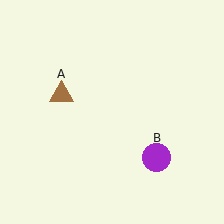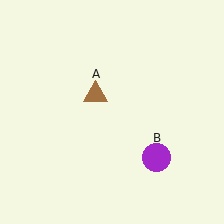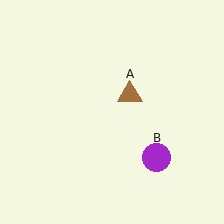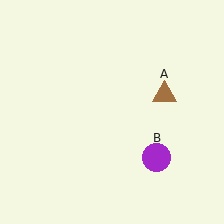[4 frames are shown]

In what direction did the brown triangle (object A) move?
The brown triangle (object A) moved right.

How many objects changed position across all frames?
1 object changed position: brown triangle (object A).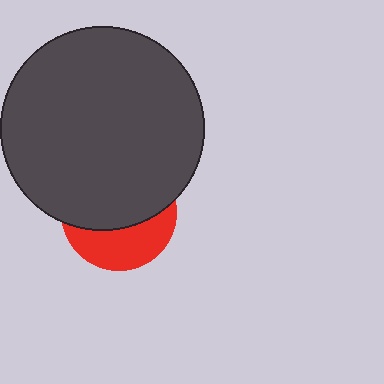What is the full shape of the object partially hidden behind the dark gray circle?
The partially hidden object is a red circle.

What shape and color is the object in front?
The object in front is a dark gray circle.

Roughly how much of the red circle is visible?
A small part of it is visible (roughly 38%).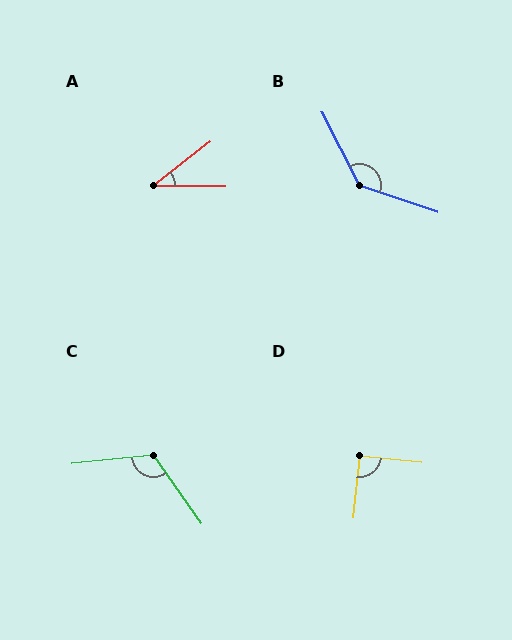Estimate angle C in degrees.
Approximately 119 degrees.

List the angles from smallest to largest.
A (39°), D (90°), C (119°), B (136°).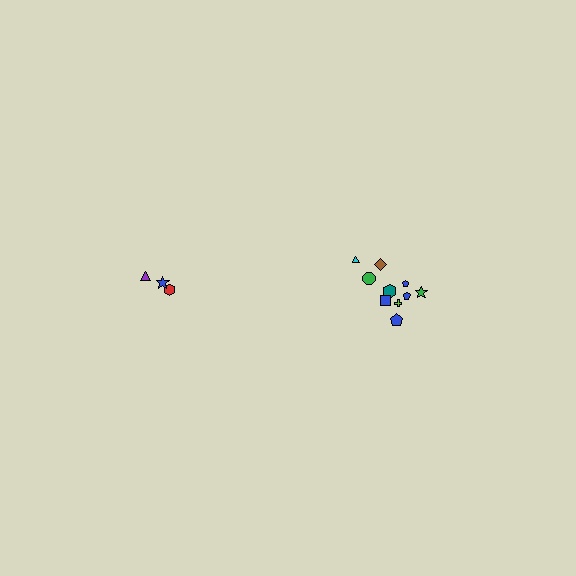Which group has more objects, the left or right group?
The right group.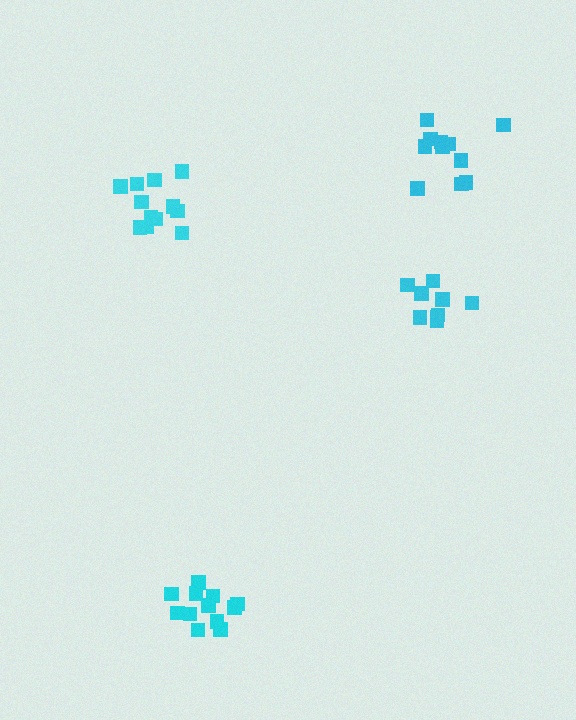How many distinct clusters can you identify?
There are 4 distinct clusters.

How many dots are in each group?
Group 1: 11 dots, Group 2: 9 dots, Group 3: 12 dots, Group 4: 12 dots (44 total).